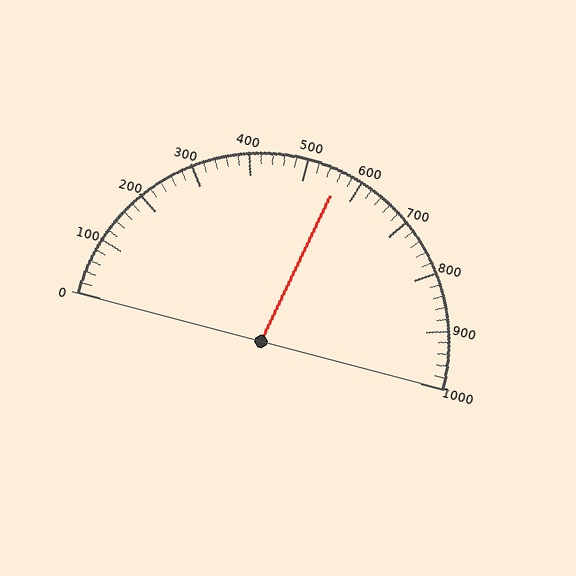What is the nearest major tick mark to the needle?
The nearest major tick mark is 600.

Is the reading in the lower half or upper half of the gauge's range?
The reading is in the upper half of the range (0 to 1000).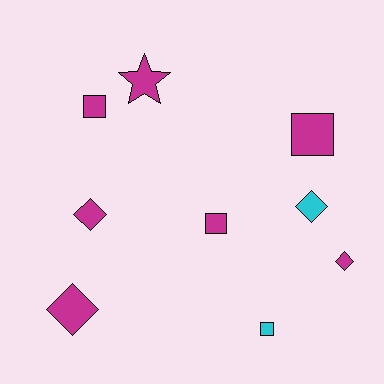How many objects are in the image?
There are 9 objects.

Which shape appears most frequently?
Diamond, with 4 objects.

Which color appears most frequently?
Magenta, with 7 objects.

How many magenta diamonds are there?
There are 3 magenta diamonds.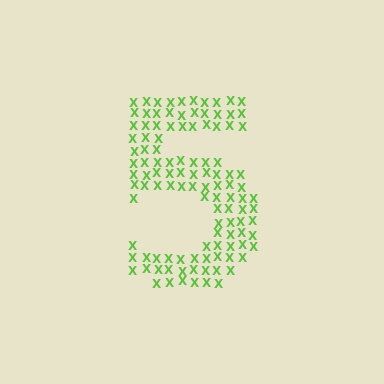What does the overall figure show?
The overall figure shows the digit 5.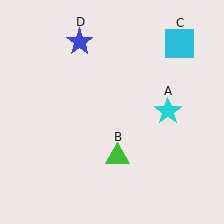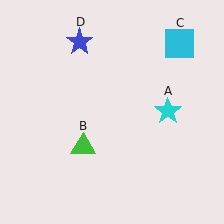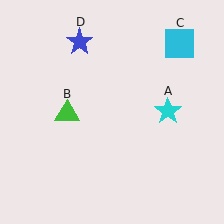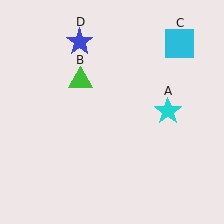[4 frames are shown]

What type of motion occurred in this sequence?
The green triangle (object B) rotated clockwise around the center of the scene.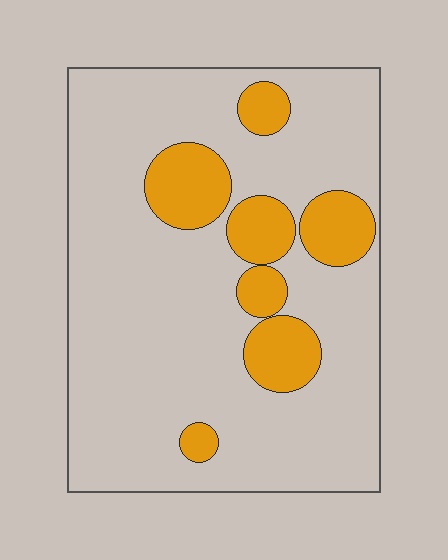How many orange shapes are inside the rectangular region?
7.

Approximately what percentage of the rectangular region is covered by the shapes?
Approximately 20%.